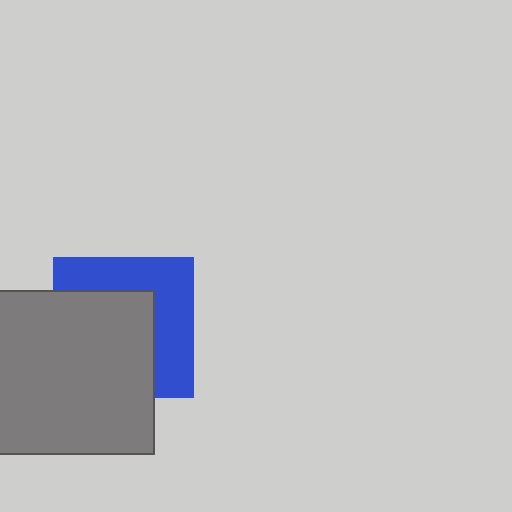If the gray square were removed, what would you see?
You would see the complete blue square.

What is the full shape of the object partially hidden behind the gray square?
The partially hidden object is a blue square.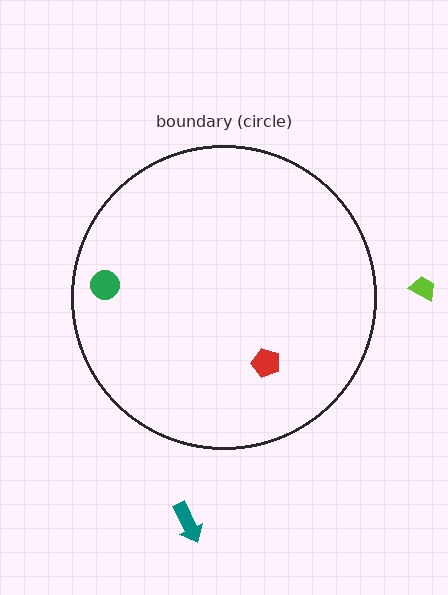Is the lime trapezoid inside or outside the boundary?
Outside.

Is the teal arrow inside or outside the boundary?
Outside.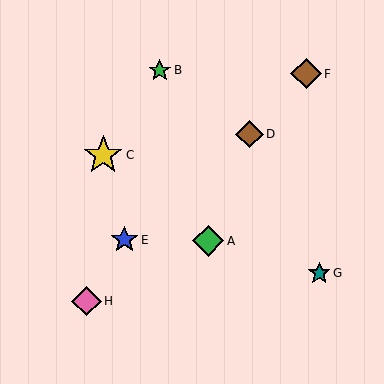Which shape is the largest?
The yellow star (labeled C) is the largest.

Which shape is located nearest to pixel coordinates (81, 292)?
The pink diamond (labeled H) at (86, 301) is nearest to that location.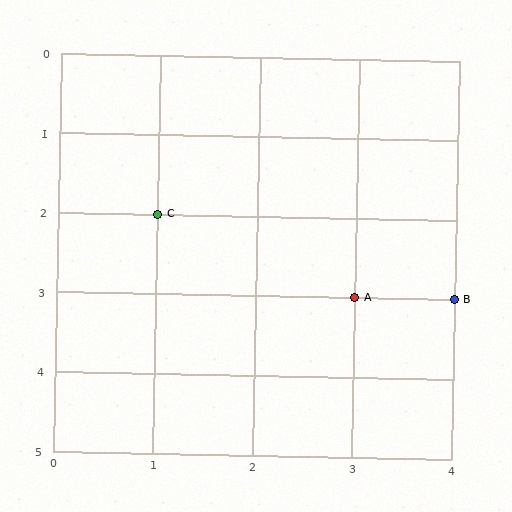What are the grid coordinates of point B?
Point B is at grid coordinates (4, 3).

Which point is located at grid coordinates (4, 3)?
Point B is at (4, 3).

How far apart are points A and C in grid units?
Points A and C are 2 columns and 1 row apart (about 2.2 grid units diagonally).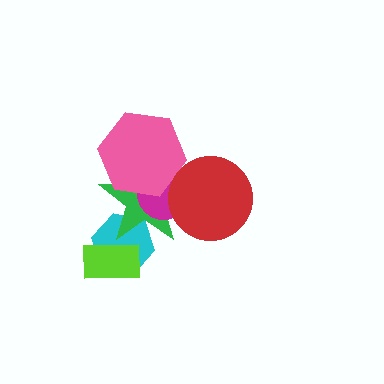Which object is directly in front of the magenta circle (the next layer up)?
The pink hexagon is directly in front of the magenta circle.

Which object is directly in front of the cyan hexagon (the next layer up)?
The lime rectangle is directly in front of the cyan hexagon.